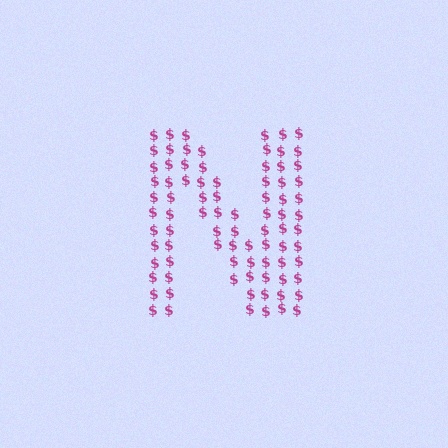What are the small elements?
The small elements are dollar signs.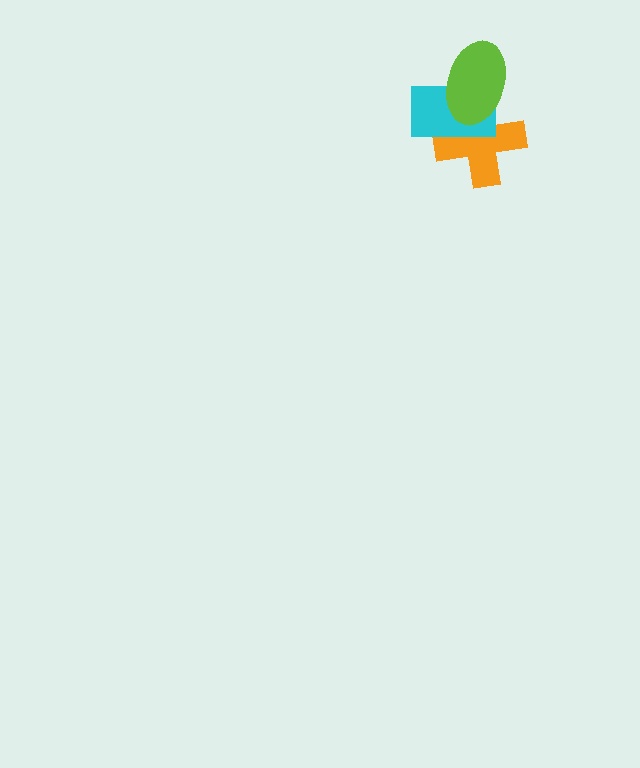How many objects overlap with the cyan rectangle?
2 objects overlap with the cyan rectangle.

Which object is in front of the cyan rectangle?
The lime ellipse is in front of the cyan rectangle.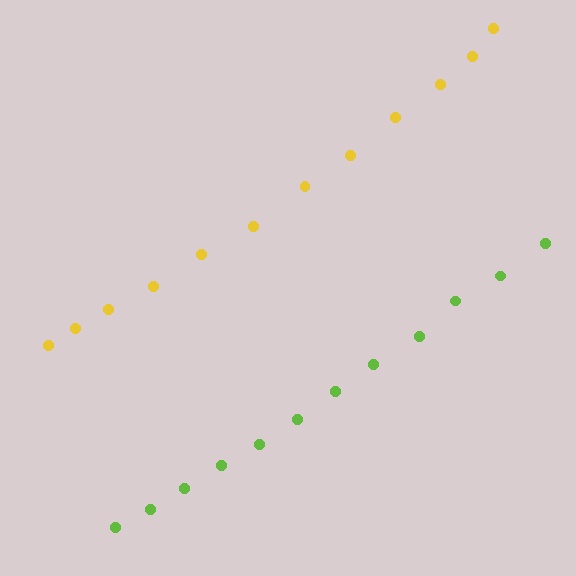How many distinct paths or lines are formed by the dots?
There are 2 distinct paths.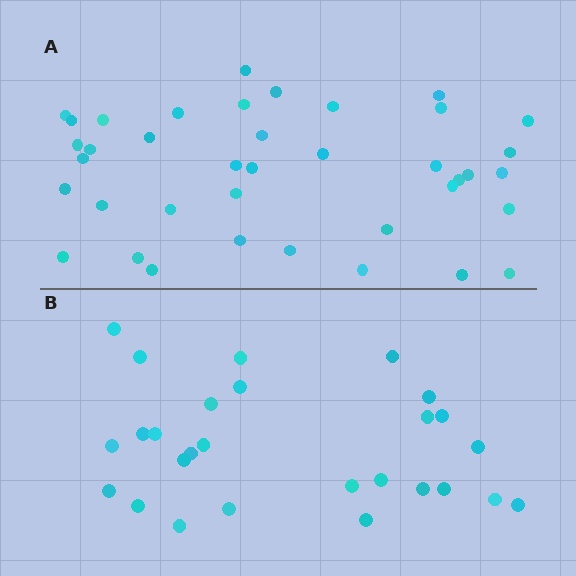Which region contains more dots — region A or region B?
Region A (the top region) has more dots.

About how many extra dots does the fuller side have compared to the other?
Region A has roughly 12 or so more dots than region B.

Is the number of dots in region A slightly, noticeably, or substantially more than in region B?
Region A has noticeably more, but not dramatically so. The ratio is roughly 1.4 to 1.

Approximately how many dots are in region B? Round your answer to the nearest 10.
About 30 dots. (The exact count is 27, which rounds to 30.)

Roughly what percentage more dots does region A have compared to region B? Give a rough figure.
About 45% more.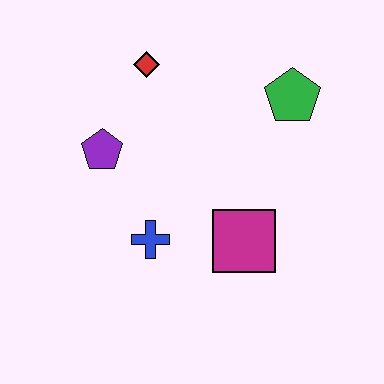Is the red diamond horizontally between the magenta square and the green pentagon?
No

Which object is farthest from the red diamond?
The magenta square is farthest from the red diamond.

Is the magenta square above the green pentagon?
No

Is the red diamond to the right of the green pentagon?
No